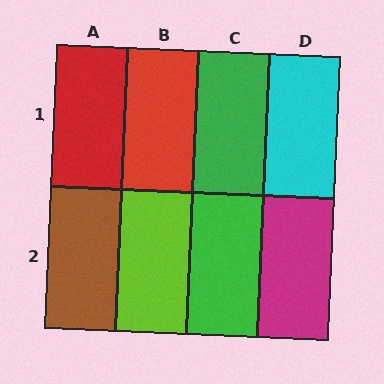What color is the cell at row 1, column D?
Cyan.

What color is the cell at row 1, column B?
Red.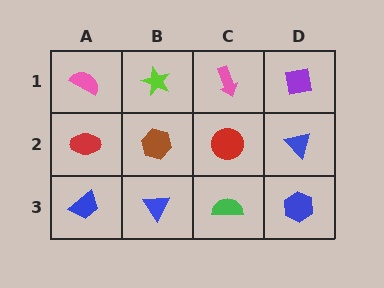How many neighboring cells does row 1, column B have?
3.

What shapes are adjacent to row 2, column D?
A purple square (row 1, column D), a blue hexagon (row 3, column D), a red circle (row 2, column C).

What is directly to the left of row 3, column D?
A green semicircle.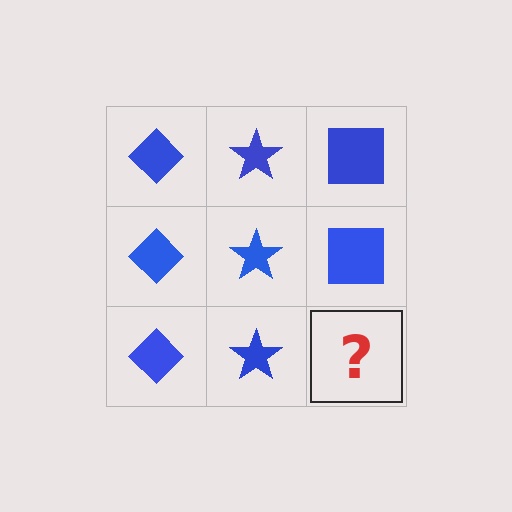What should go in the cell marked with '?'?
The missing cell should contain a blue square.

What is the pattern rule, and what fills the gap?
The rule is that each column has a consistent shape. The gap should be filled with a blue square.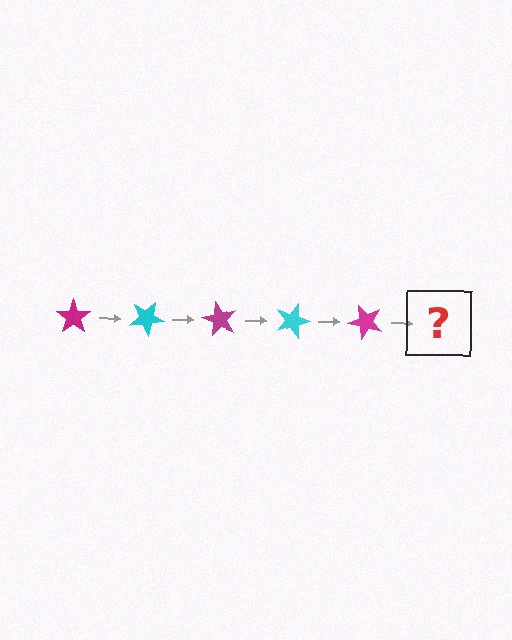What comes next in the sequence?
The next element should be a cyan star, rotated 150 degrees from the start.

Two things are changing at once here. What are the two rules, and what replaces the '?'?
The two rules are that it rotates 30 degrees each step and the color cycles through magenta and cyan. The '?' should be a cyan star, rotated 150 degrees from the start.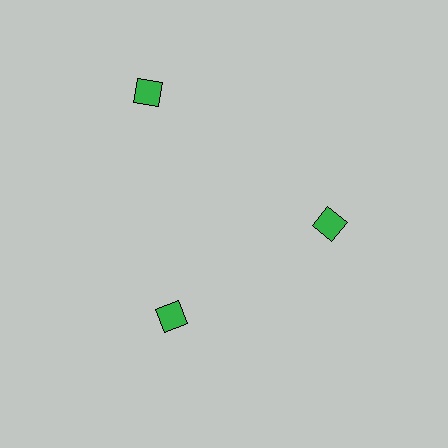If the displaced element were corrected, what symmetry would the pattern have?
It would have 3-fold rotational symmetry — the pattern would map onto itself every 120 degrees.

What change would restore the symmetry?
The symmetry would be restored by moving it inward, back onto the ring so that all 3 diamonds sit at equal angles and equal distance from the center.